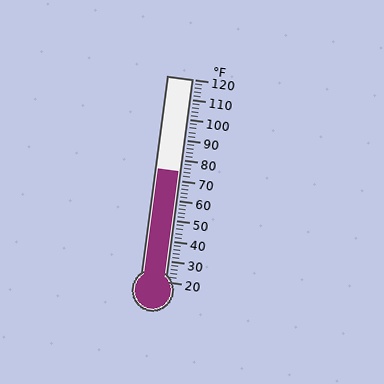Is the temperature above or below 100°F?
The temperature is below 100°F.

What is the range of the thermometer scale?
The thermometer scale ranges from 20°F to 120°F.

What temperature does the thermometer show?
The thermometer shows approximately 74°F.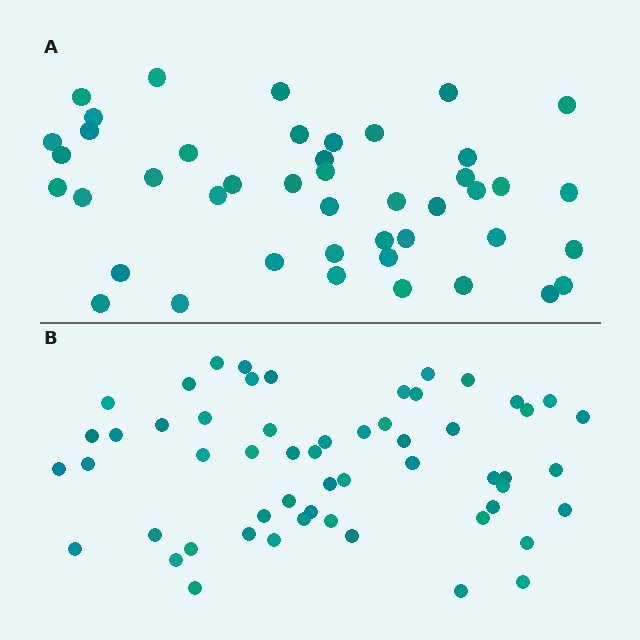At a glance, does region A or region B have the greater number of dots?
Region B (the bottom region) has more dots.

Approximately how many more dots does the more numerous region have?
Region B has roughly 12 or so more dots than region A.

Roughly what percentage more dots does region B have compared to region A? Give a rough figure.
About 25% more.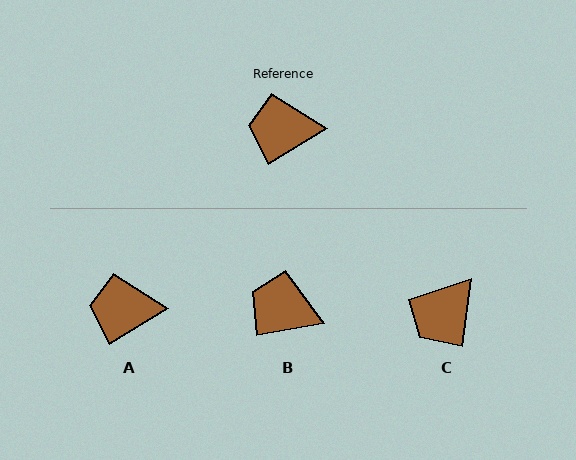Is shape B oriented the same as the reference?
No, it is off by about 21 degrees.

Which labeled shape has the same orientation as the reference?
A.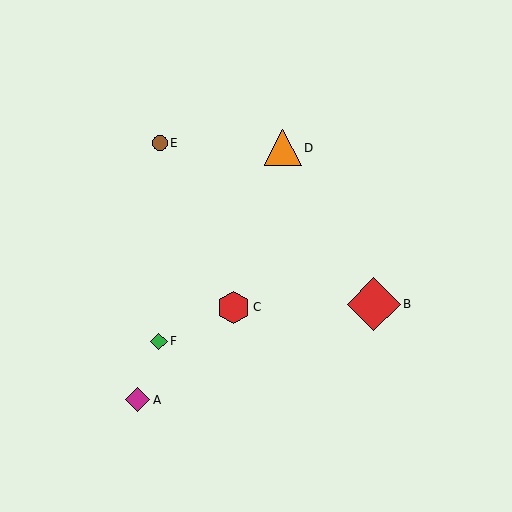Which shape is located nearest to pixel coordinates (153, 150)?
The brown circle (labeled E) at (160, 143) is nearest to that location.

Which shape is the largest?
The red diamond (labeled B) is the largest.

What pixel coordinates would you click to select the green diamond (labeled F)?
Click at (159, 341) to select the green diamond F.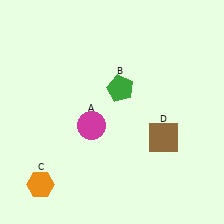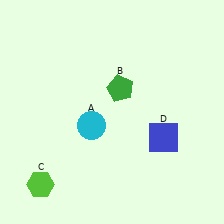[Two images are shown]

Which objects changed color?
A changed from magenta to cyan. C changed from orange to lime. D changed from brown to blue.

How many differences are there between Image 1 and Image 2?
There are 3 differences between the two images.